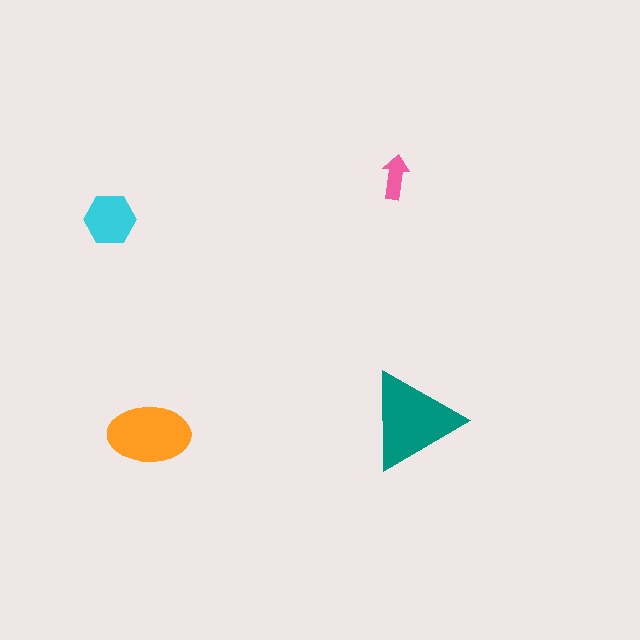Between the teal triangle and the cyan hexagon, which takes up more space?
The teal triangle.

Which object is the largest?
The teal triangle.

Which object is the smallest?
The pink arrow.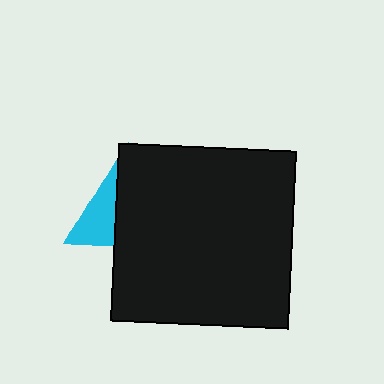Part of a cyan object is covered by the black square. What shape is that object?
It is a triangle.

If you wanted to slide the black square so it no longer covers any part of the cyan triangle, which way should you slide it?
Slide it right — that is the most direct way to separate the two shapes.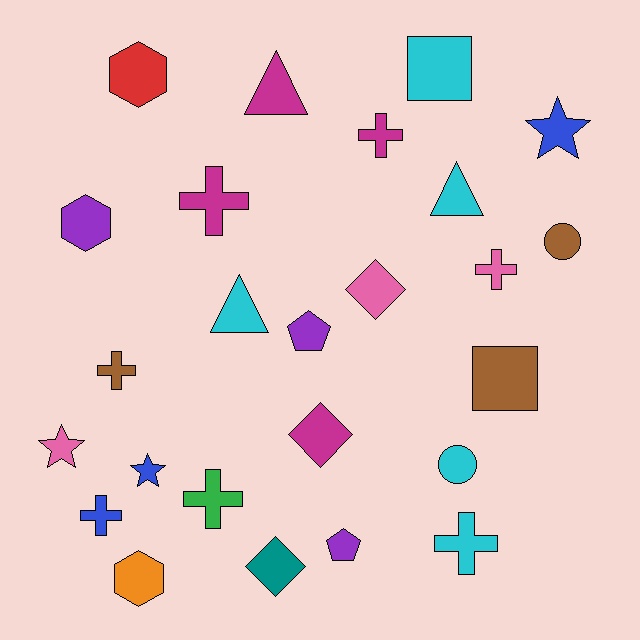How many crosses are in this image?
There are 7 crosses.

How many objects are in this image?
There are 25 objects.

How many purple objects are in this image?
There are 3 purple objects.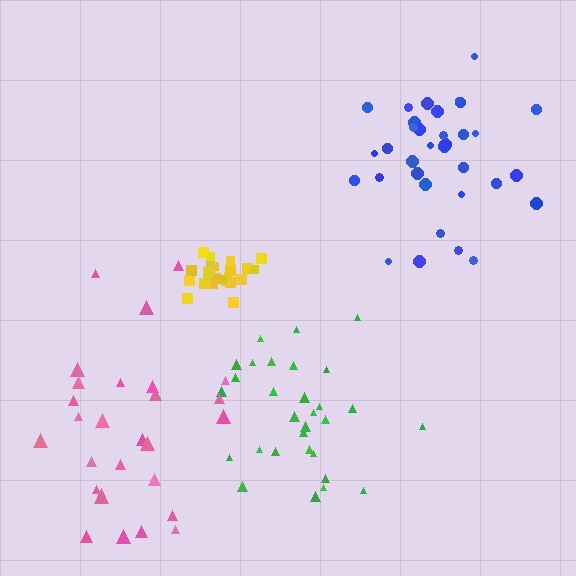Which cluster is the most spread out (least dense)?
Pink.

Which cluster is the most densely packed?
Yellow.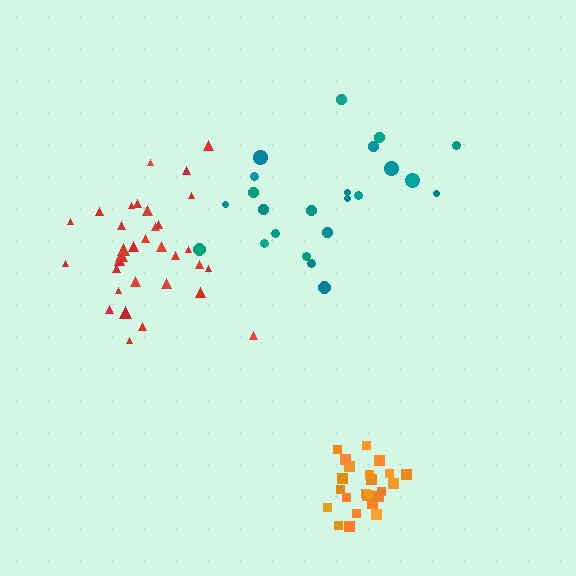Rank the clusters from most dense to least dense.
orange, red, teal.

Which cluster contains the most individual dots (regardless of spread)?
Red (33).